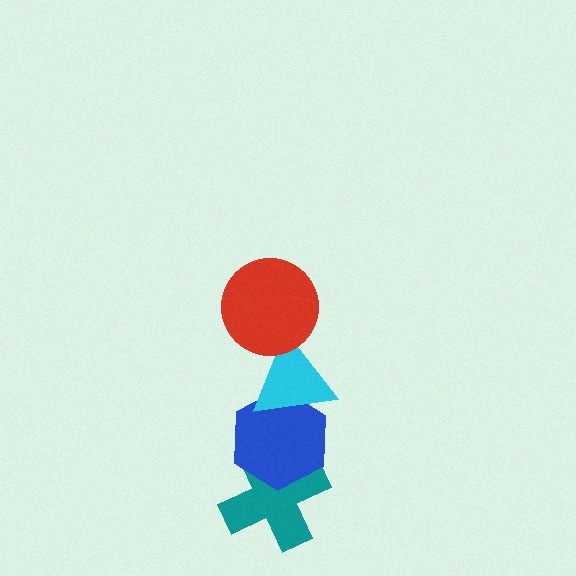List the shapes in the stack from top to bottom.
From top to bottom: the red circle, the cyan triangle, the blue hexagon, the teal cross.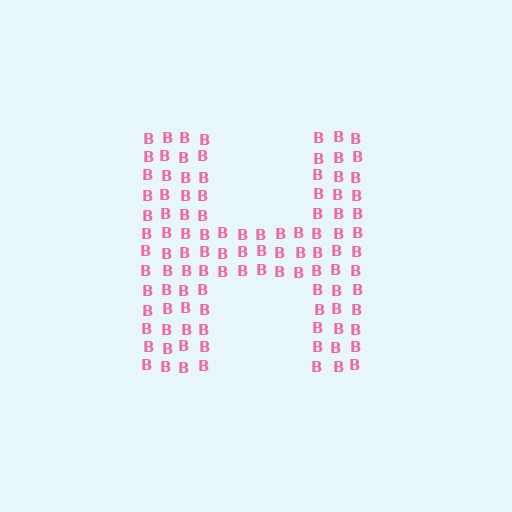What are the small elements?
The small elements are letter B's.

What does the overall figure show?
The overall figure shows the letter H.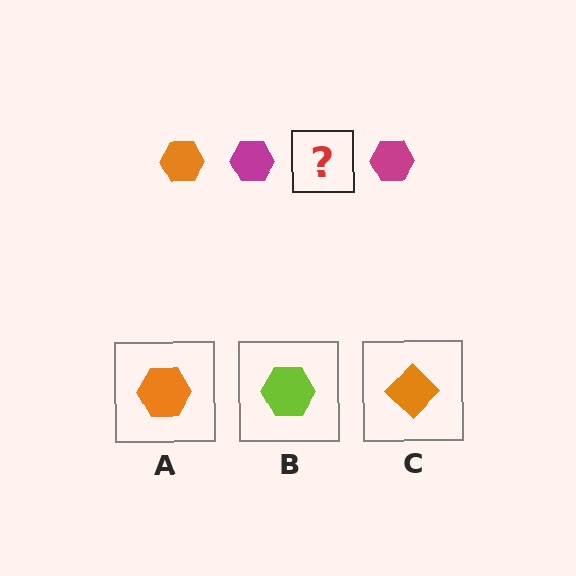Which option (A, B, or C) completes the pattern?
A.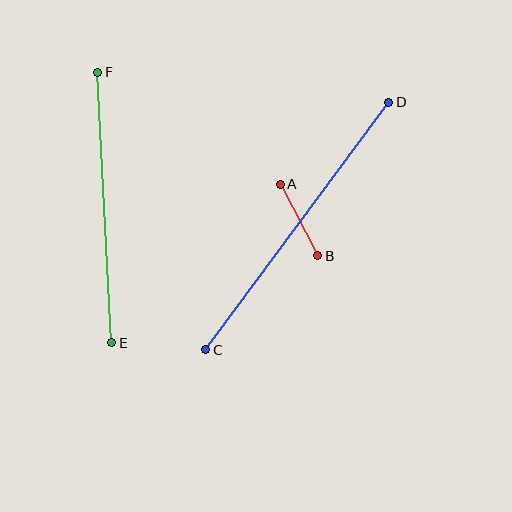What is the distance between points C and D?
The distance is approximately 308 pixels.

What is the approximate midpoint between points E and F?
The midpoint is at approximately (105, 208) pixels.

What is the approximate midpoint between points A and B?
The midpoint is at approximately (299, 220) pixels.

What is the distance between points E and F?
The distance is approximately 271 pixels.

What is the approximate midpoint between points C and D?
The midpoint is at approximately (297, 226) pixels.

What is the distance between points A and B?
The distance is approximately 81 pixels.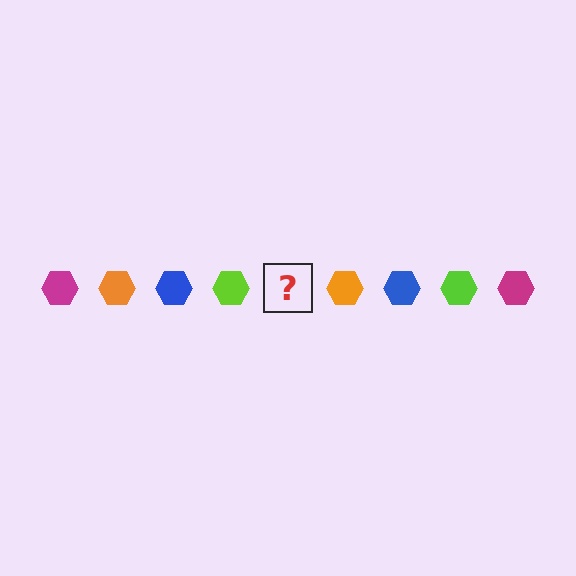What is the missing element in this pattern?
The missing element is a magenta hexagon.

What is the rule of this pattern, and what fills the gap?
The rule is that the pattern cycles through magenta, orange, blue, lime hexagons. The gap should be filled with a magenta hexagon.